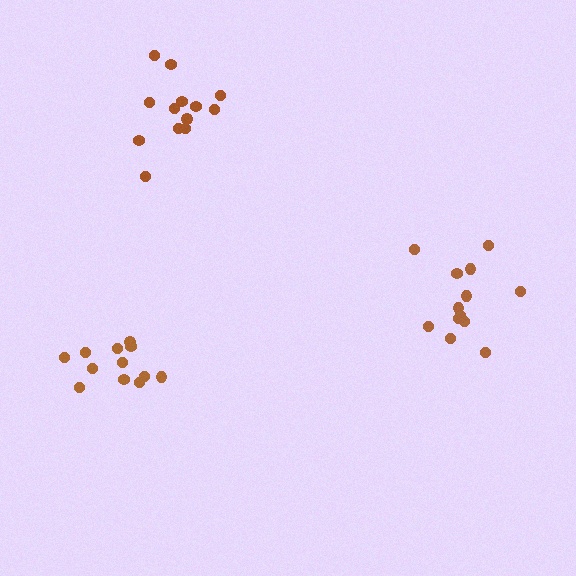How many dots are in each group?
Group 1: 13 dots, Group 2: 13 dots, Group 3: 13 dots (39 total).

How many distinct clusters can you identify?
There are 3 distinct clusters.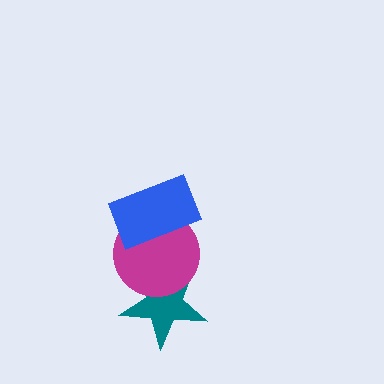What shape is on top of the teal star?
The magenta circle is on top of the teal star.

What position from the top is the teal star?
The teal star is 3rd from the top.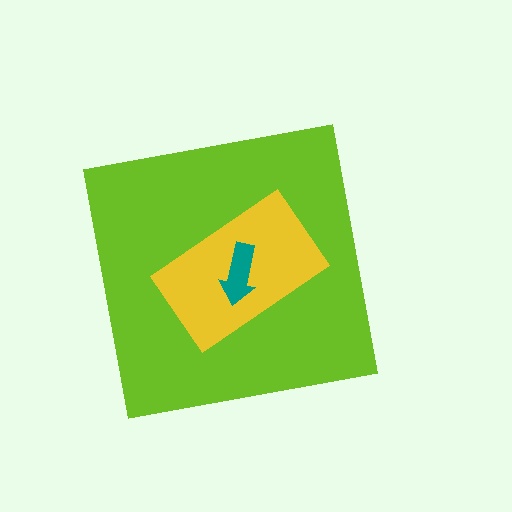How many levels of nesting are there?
3.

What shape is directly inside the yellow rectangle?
The teal arrow.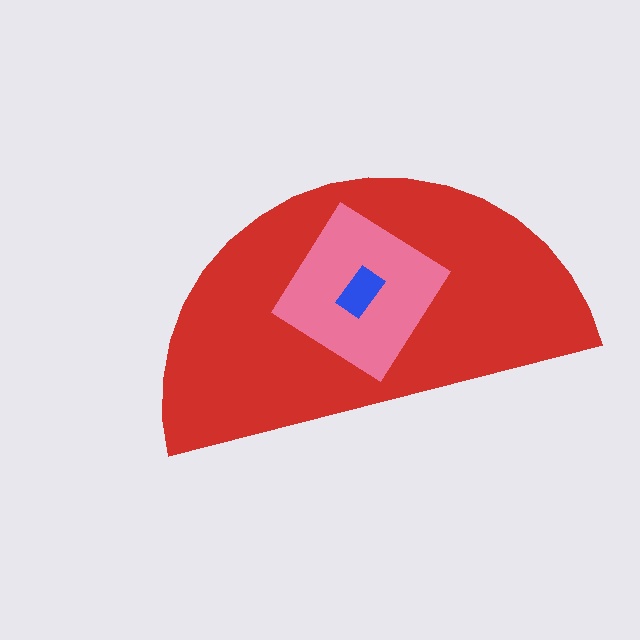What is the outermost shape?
The red semicircle.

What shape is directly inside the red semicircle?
The pink diamond.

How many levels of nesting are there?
3.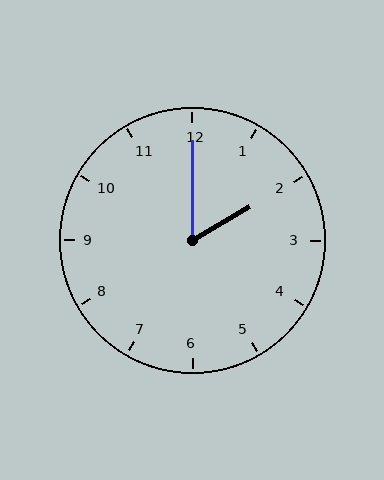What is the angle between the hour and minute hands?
Approximately 60 degrees.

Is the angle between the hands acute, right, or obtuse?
It is acute.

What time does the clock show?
2:00.